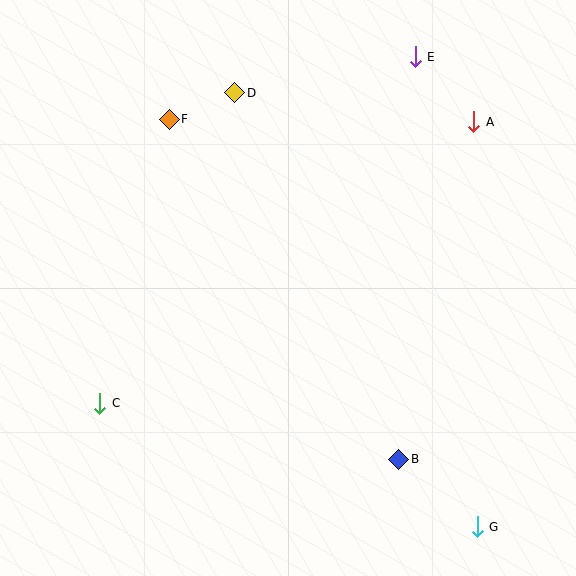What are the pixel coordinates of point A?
Point A is at (474, 122).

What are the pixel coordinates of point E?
Point E is at (415, 57).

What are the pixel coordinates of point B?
Point B is at (399, 459).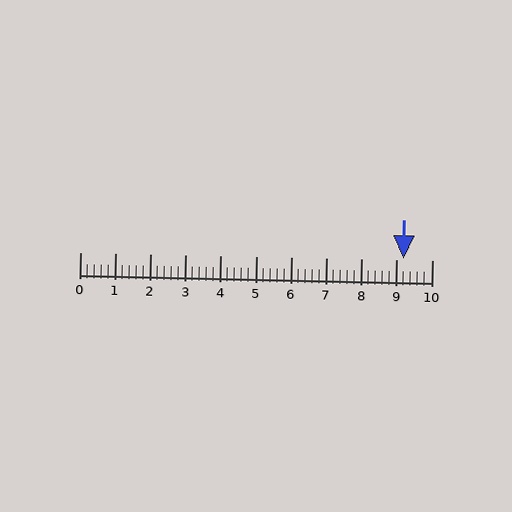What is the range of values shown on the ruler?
The ruler shows values from 0 to 10.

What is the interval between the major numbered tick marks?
The major tick marks are spaced 1 units apart.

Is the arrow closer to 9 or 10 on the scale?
The arrow is closer to 9.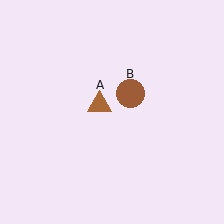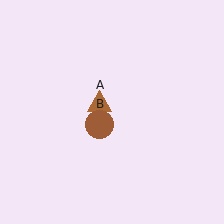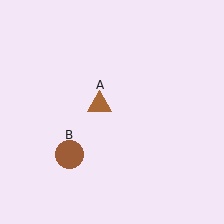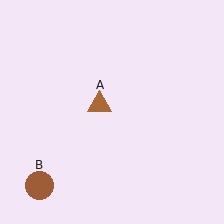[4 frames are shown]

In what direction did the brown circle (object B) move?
The brown circle (object B) moved down and to the left.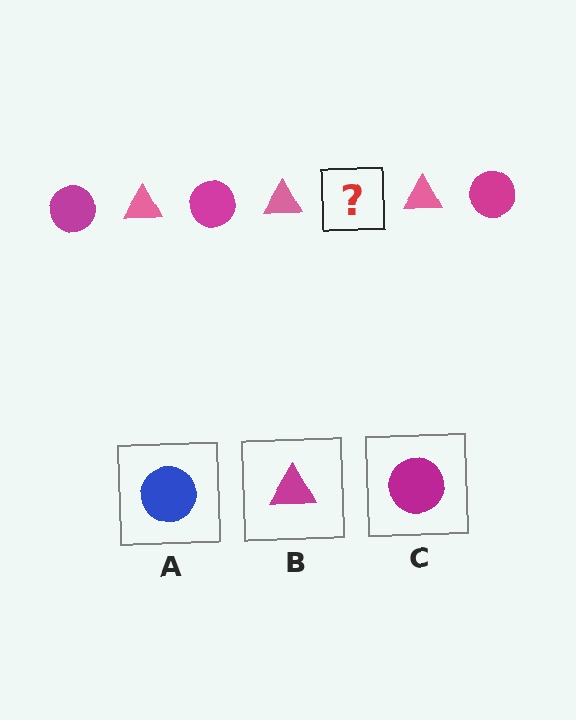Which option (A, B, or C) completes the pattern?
C.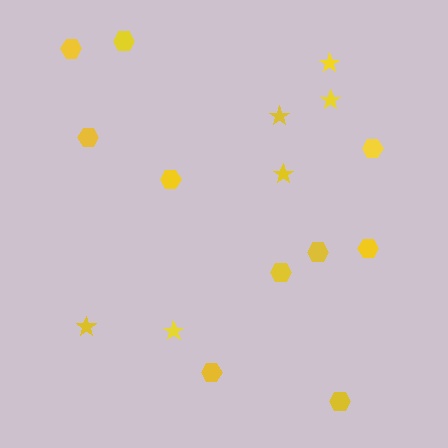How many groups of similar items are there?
There are 2 groups: one group of stars (6) and one group of hexagons (10).